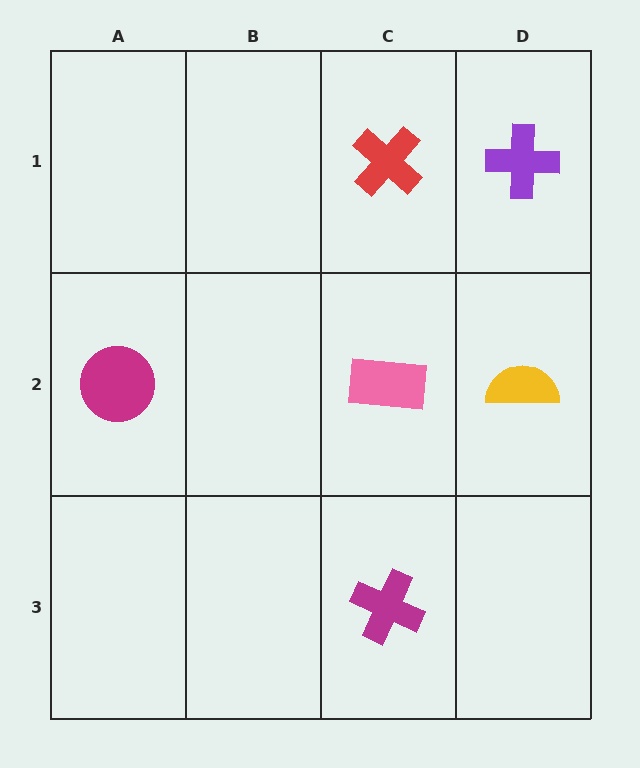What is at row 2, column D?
A yellow semicircle.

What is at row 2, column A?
A magenta circle.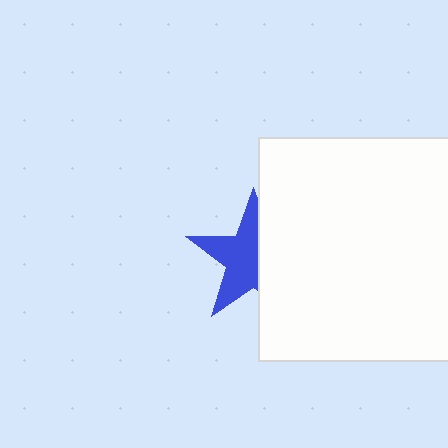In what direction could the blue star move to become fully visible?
The blue star could move left. That would shift it out from behind the white square entirely.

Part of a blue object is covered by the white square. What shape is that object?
It is a star.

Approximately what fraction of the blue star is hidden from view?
Roughly 44% of the blue star is hidden behind the white square.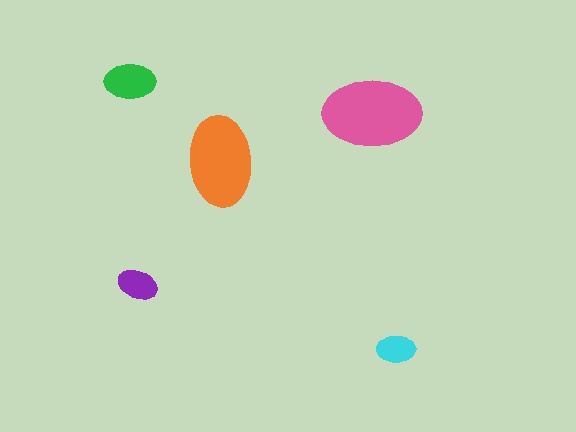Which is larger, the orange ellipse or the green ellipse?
The orange one.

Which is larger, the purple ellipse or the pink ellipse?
The pink one.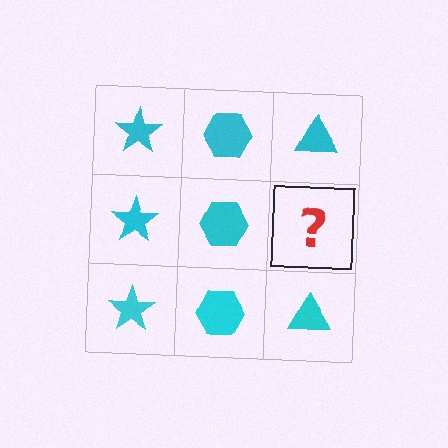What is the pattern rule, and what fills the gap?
The rule is that each column has a consistent shape. The gap should be filled with a cyan triangle.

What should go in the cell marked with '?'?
The missing cell should contain a cyan triangle.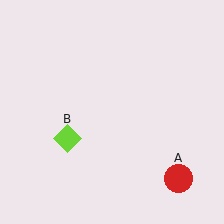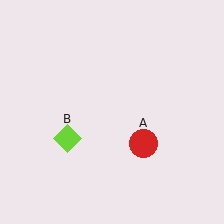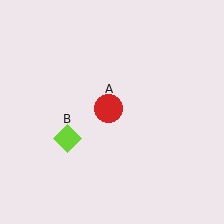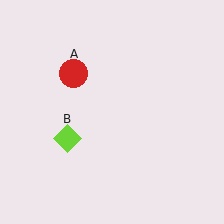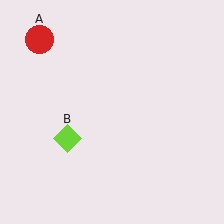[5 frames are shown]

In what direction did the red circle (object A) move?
The red circle (object A) moved up and to the left.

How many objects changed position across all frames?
1 object changed position: red circle (object A).